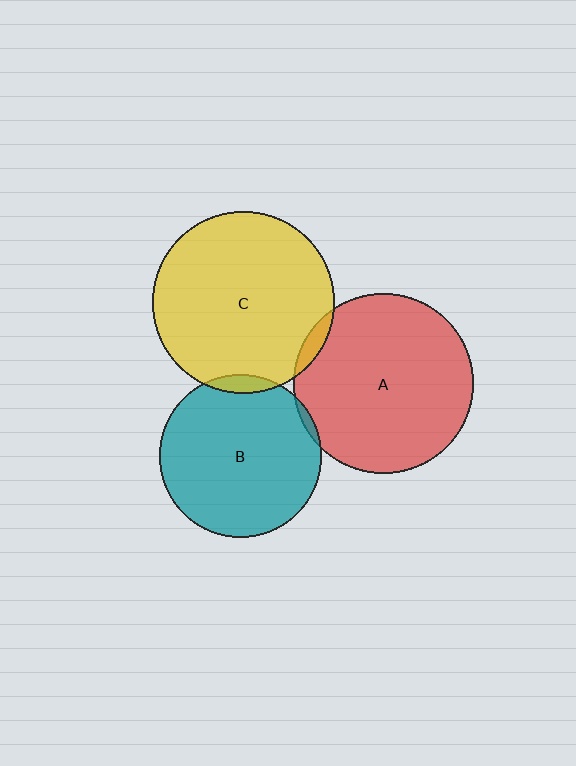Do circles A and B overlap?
Yes.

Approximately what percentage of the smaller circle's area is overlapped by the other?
Approximately 5%.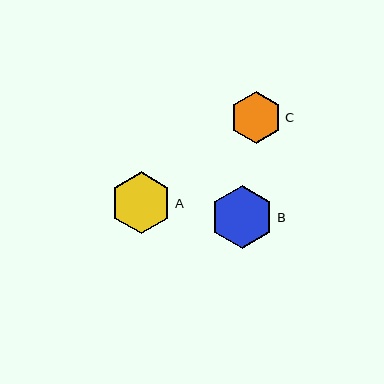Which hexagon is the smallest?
Hexagon C is the smallest with a size of approximately 52 pixels.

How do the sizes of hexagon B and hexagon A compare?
Hexagon B and hexagon A are approximately the same size.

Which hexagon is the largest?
Hexagon B is the largest with a size of approximately 64 pixels.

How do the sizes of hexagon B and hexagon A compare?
Hexagon B and hexagon A are approximately the same size.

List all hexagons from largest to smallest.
From largest to smallest: B, A, C.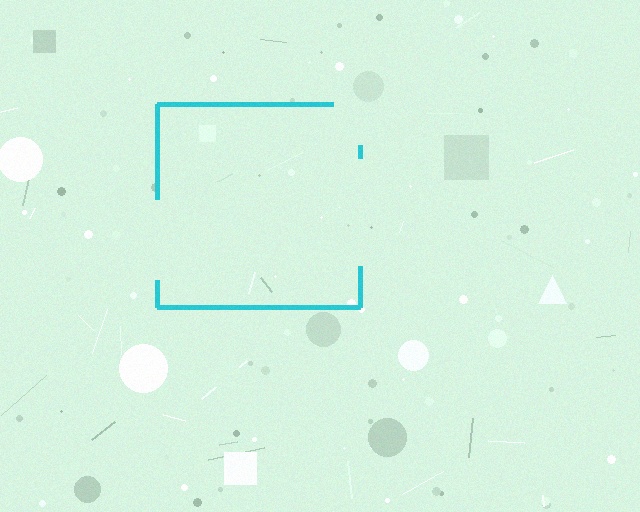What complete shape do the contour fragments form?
The contour fragments form a square.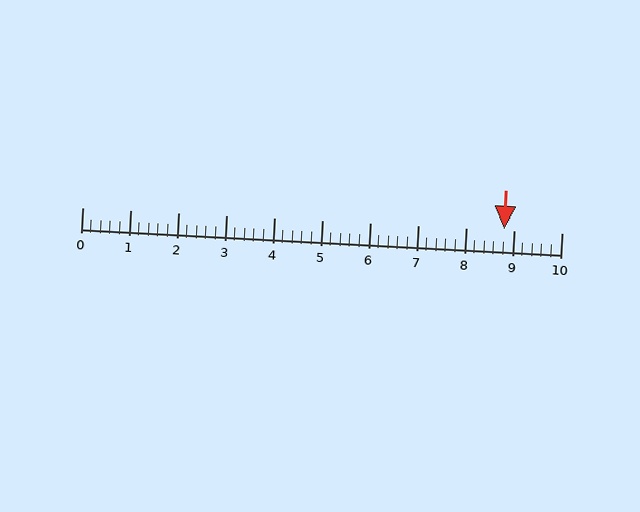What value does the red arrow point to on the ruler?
The red arrow points to approximately 8.8.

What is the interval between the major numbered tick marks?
The major tick marks are spaced 1 units apart.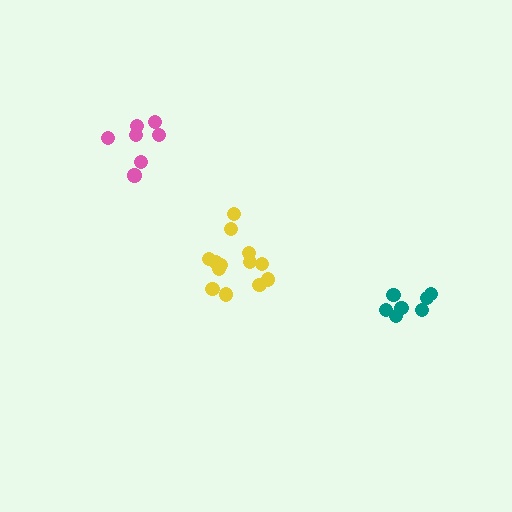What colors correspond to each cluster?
The clusters are colored: yellow, teal, pink.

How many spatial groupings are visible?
There are 3 spatial groupings.